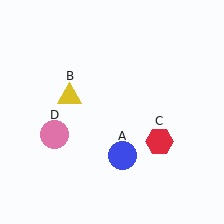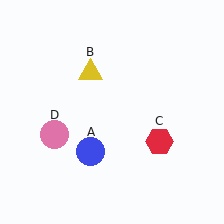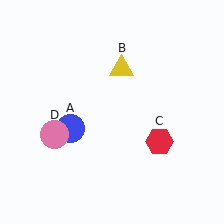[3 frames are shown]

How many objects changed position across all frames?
2 objects changed position: blue circle (object A), yellow triangle (object B).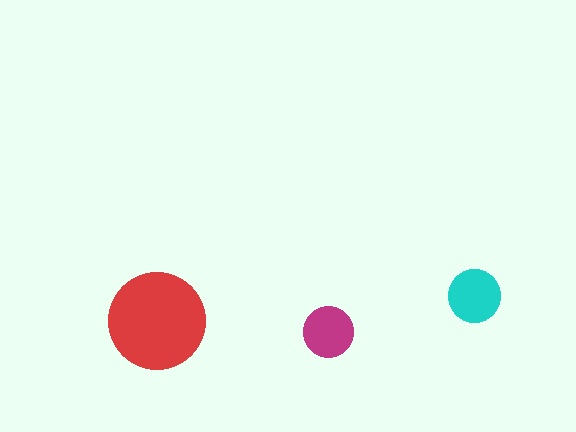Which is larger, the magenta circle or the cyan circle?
The cyan one.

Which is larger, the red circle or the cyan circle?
The red one.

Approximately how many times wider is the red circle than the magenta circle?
About 2 times wider.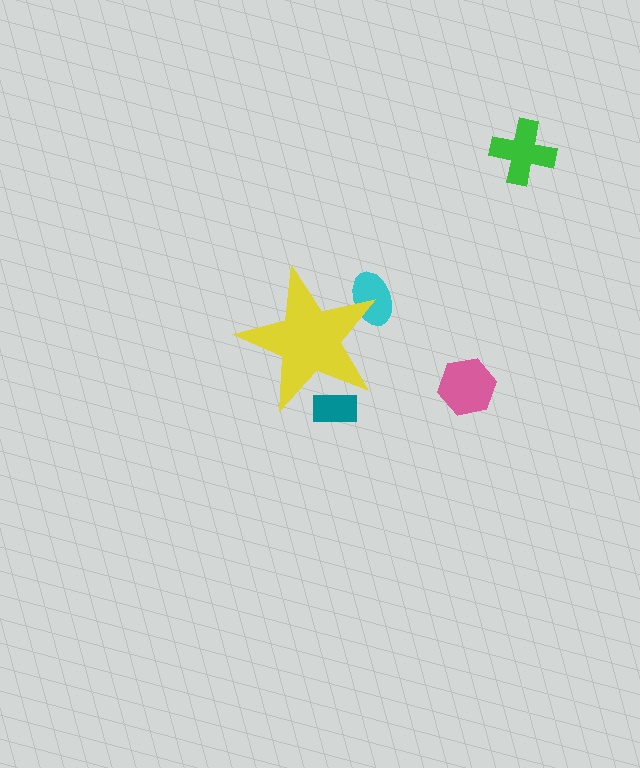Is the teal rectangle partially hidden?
Yes, the teal rectangle is partially hidden behind the yellow star.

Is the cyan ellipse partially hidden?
Yes, the cyan ellipse is partially hidden behind the yellow star.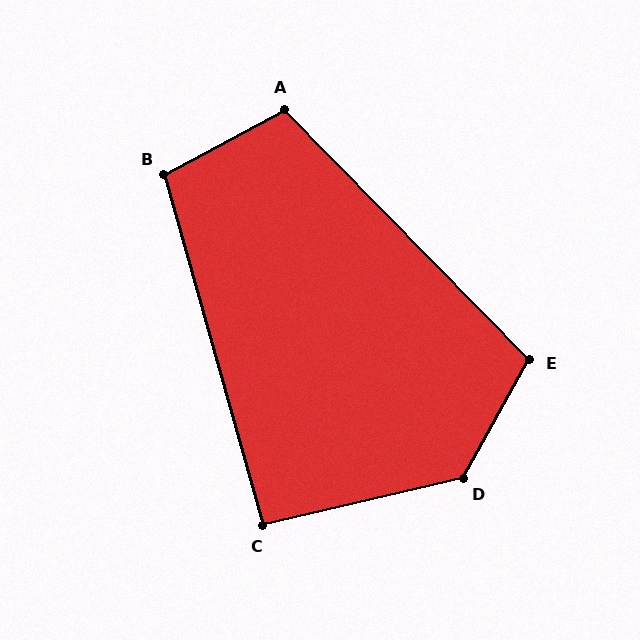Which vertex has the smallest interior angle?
C, at approximately 92 degrees.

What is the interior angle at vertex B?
Approximately 103 degrees (obtuse).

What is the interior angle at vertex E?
Approximately 106 degrees (obtuse).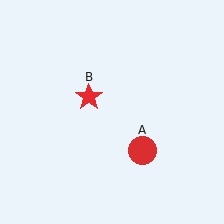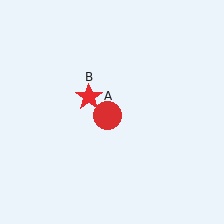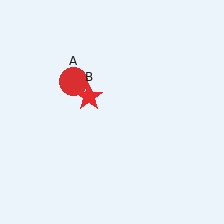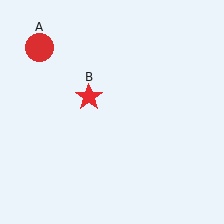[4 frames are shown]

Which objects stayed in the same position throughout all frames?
Red star (object B) remained stationary.